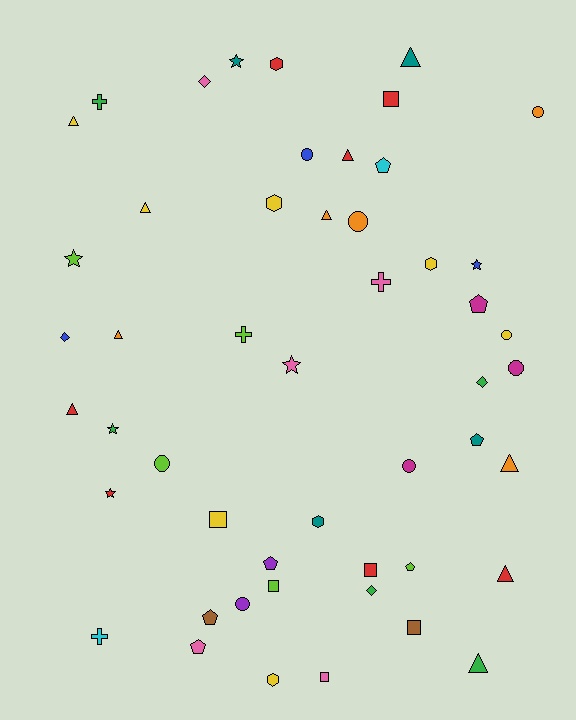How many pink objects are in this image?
There are 5 pink objects.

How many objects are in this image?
There are 50 objects.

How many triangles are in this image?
There are 10 triangles.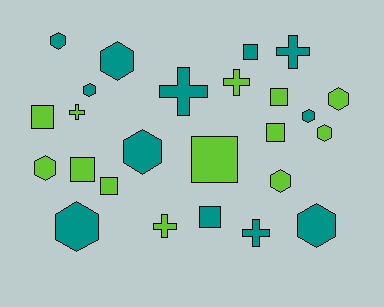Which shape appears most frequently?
Hexagon, with 11 objects.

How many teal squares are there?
There are 2 teal squares.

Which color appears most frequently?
Lime, with 13 objects.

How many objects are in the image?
There are 25 objects.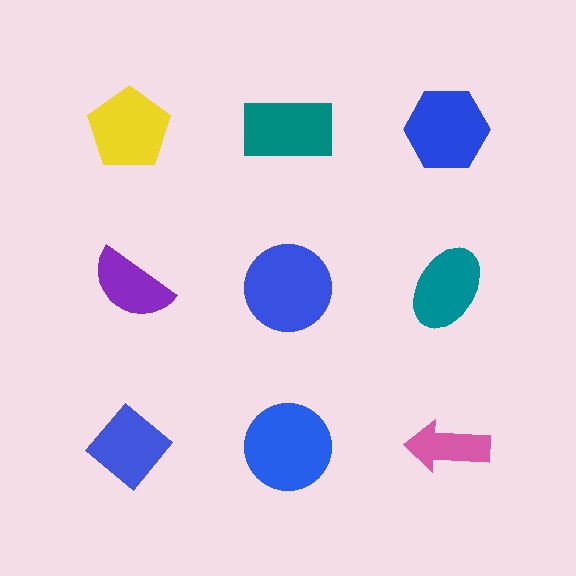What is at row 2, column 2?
A blue circle.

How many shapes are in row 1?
3 shapes.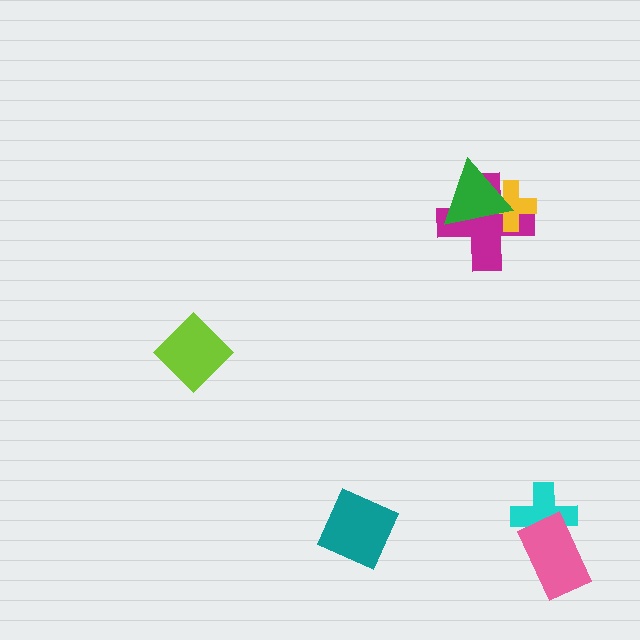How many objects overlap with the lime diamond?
0 objects overlap with the lime diamond.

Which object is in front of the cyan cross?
The pink rectangle is in front of the cyan cross.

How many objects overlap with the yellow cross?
2 objects overlap with the yellow cross.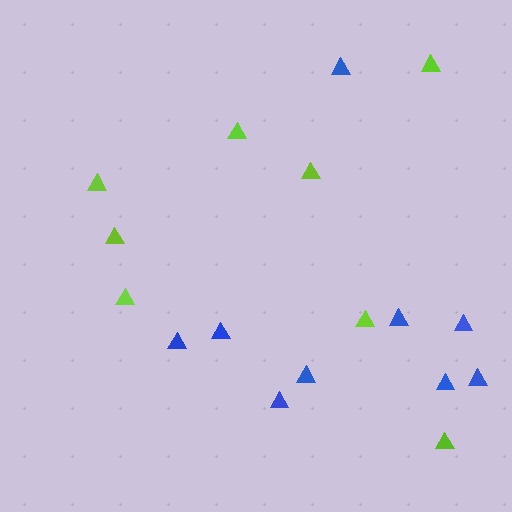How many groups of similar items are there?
There are 2 groups: one group of blue triangles (9) and one group of lime triangles (8).